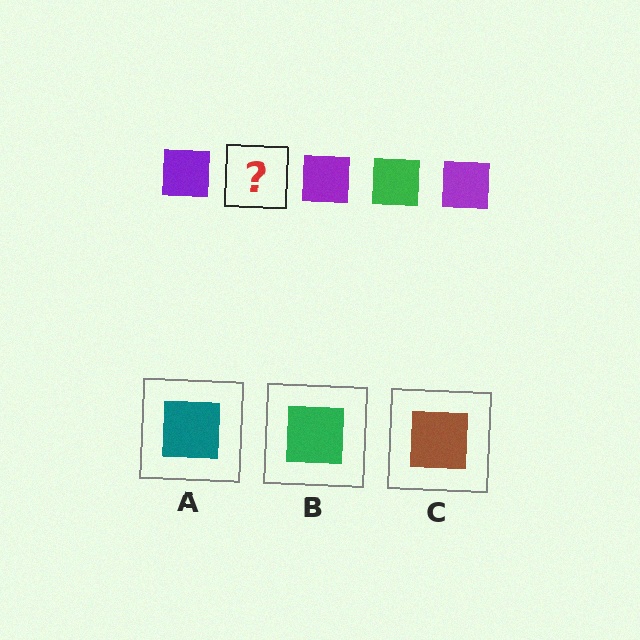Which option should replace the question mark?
Option B.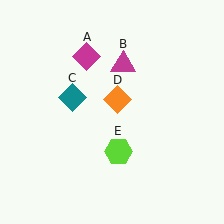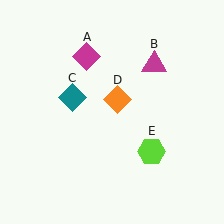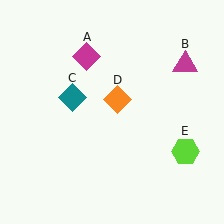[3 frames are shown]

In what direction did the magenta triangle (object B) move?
The magenta triangle (object B) moved right.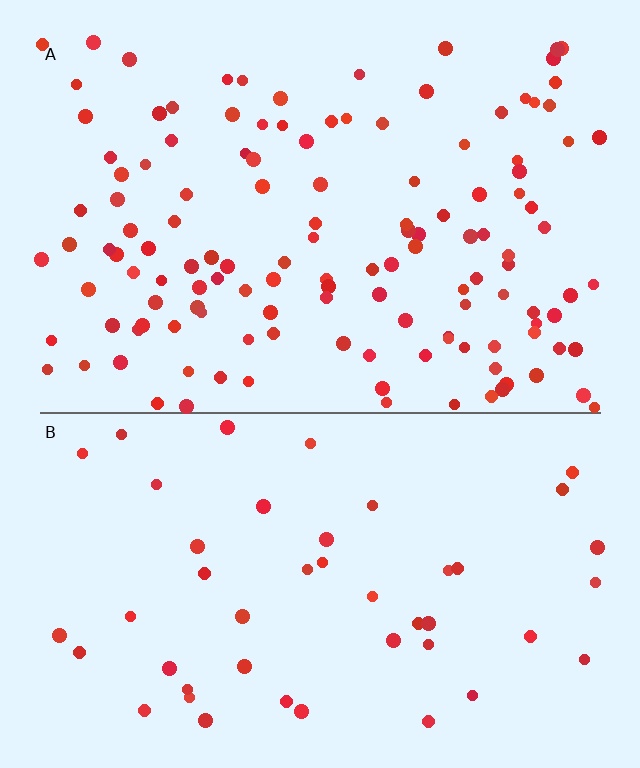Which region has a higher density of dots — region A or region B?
A (the top).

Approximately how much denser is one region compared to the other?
Approximately 2.9× — region A over region B.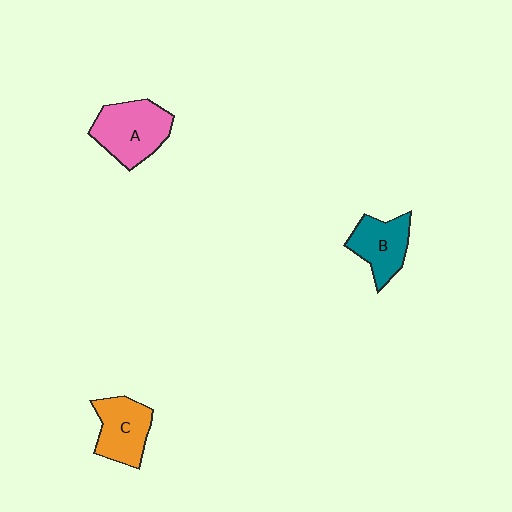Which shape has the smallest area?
Shape B (teal).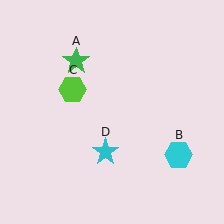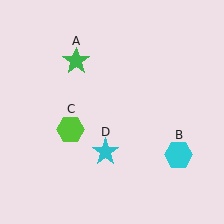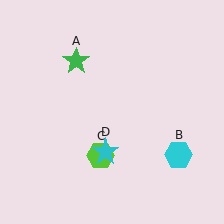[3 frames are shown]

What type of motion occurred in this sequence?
The lime hexagon (object C) rotated counterclockwise around the center of the scene.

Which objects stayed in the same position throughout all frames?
Green star (object A) and cyan hexagon (object B) and cyan star (object D) remained stationary.